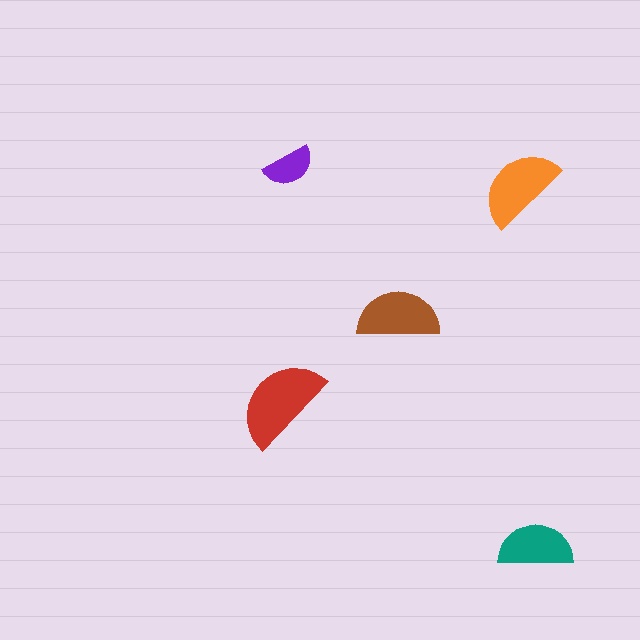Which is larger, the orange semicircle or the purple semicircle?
The orange one.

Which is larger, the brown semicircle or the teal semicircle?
The brown one.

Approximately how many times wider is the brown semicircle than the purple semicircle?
About 1.5 times wider.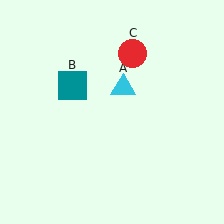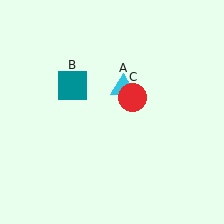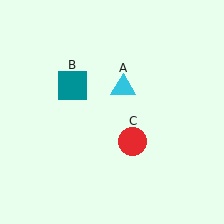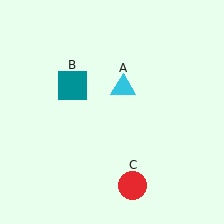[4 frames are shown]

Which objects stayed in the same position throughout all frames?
Cyan triangle (object A) and teal square (object B) remained stationary.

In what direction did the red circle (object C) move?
The red circle (object C) moved down.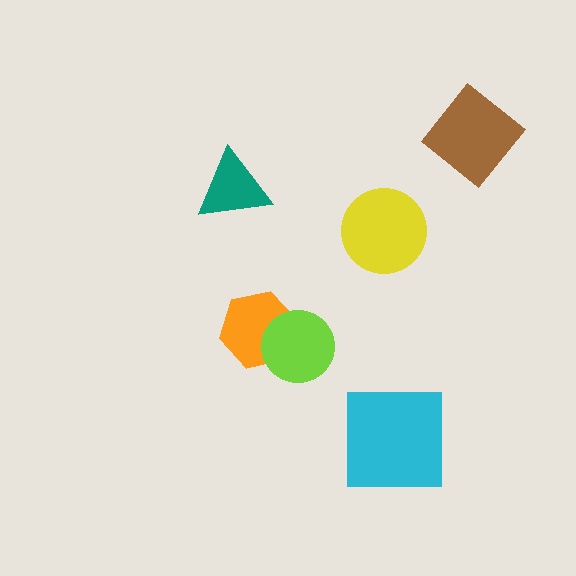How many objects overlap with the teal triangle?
0 objects overlap with the teal triangle.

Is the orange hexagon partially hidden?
Yes, it is partially covered by another shape.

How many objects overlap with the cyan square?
0 objects overlap with the cyan square.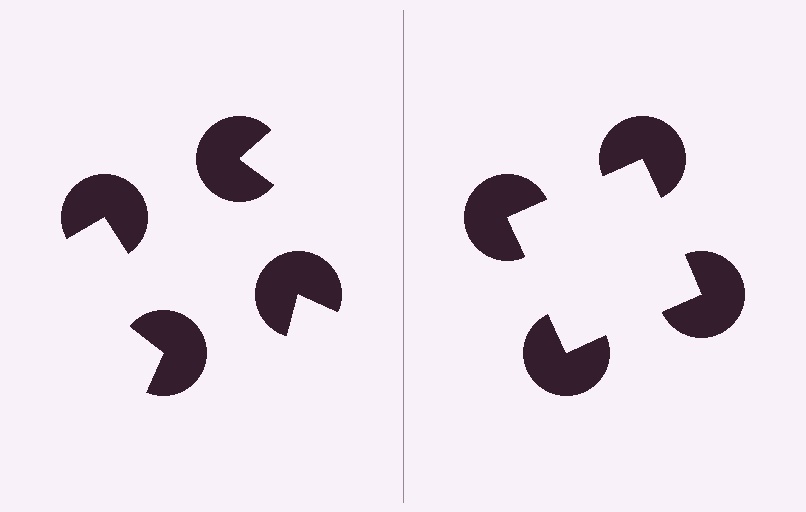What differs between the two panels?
The pac-man discs are positioned identically on both sides; only the wedge orientations differ. On the right they align to a square; on the left they are misaligned.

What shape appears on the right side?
An illusory square.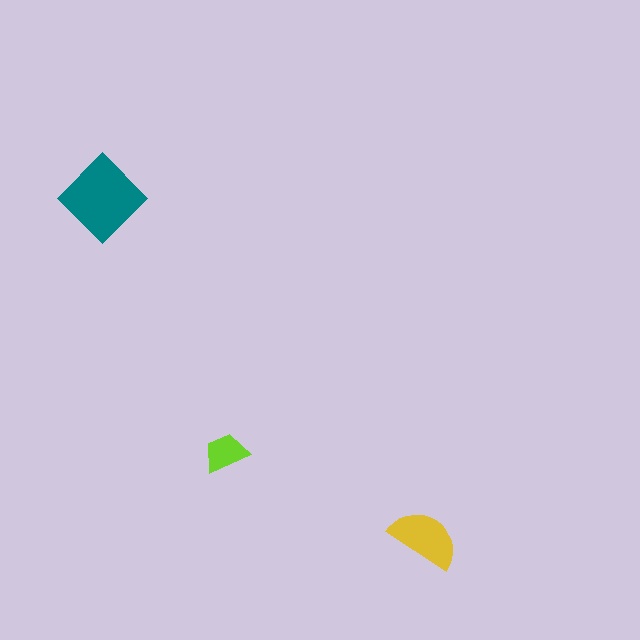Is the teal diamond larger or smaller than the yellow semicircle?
Larger.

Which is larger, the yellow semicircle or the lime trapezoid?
The yellow semicircle.